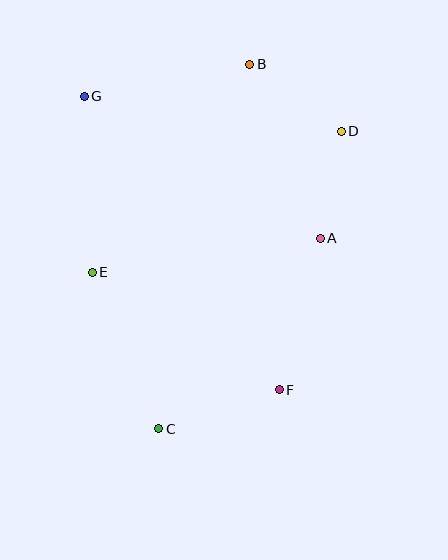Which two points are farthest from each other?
Points B and C are farthest from each other.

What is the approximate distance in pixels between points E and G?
The distance between E and G is approximately 176 pixels.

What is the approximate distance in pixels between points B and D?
The distance between B and D is approximately 114 pixels.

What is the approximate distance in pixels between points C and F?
The distance between C and F is approximately 127 pixels.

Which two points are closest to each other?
Points A and D are closest to each other.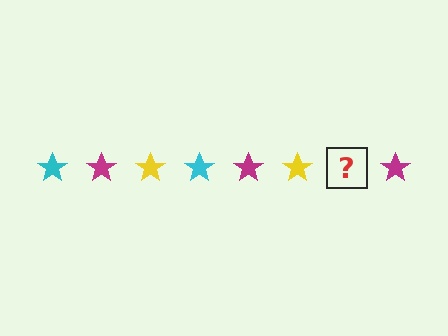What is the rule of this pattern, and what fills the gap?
The rule is that the pattern cycles through cyan, magenta, yellow stars. The gap should be filled with a cyan star.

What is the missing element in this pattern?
The missing element is a cyan star.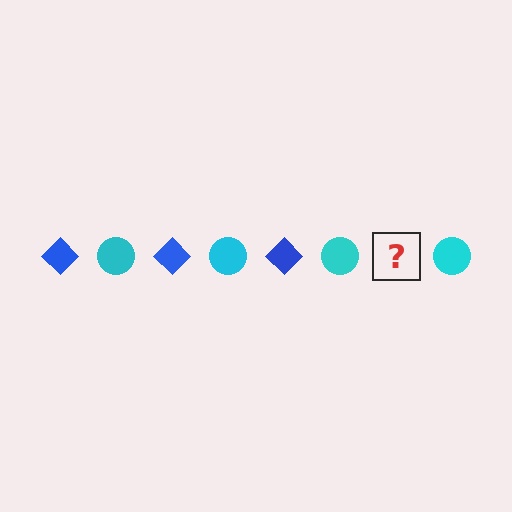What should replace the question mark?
The question mark should be replaced with a blue diamond.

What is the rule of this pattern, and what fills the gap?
The rule is that the pattern alternates between blue diamond and cyan circle. The gap should be filled with a blue diamond.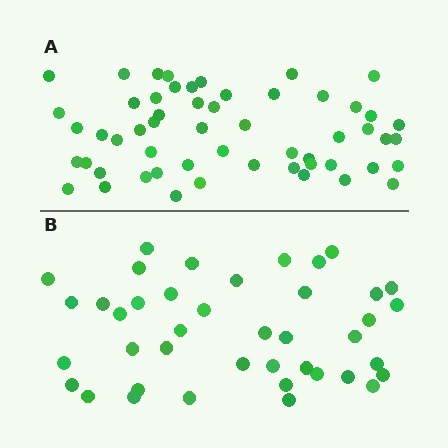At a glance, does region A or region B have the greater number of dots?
Region A (the top region) has more dots.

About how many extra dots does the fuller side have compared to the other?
Region A has approximately 15 more dots than region B.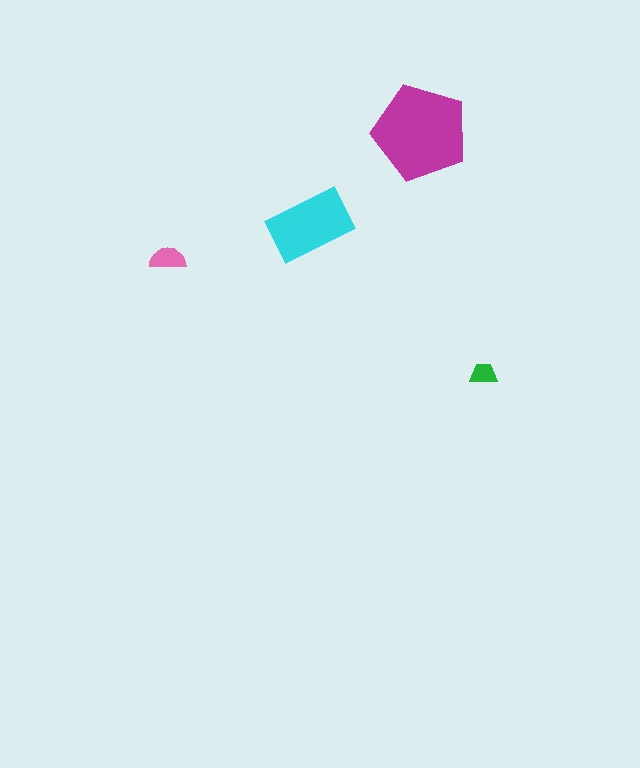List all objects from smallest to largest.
The green trapezoid, the pink semicircle, the cyan rectangle, the magenta pentagon.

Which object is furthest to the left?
The pink semicircle is leftmost.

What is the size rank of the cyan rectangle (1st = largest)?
2nd.